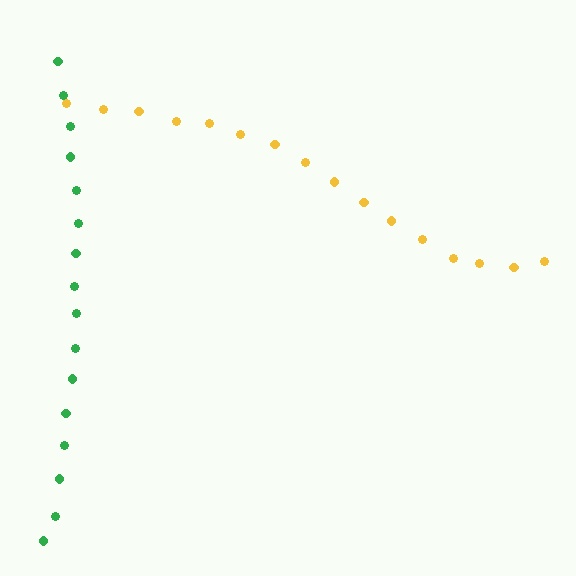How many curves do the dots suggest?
There are 2 distinct paths.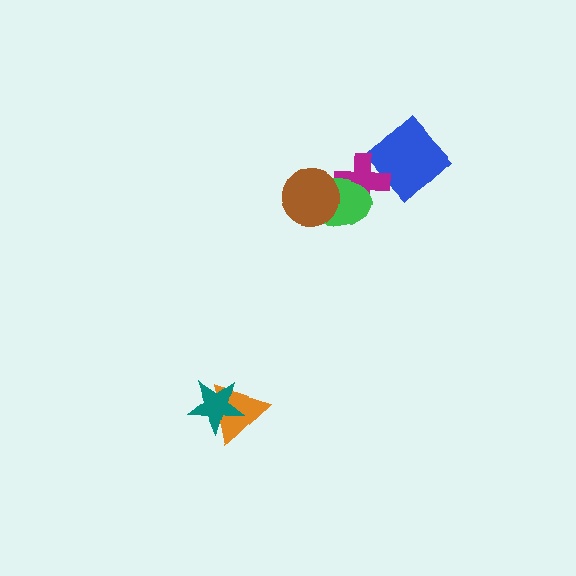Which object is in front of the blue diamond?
The magenta cross is in front of the blue diamond.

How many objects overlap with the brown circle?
1 object overlaps with the brown circle.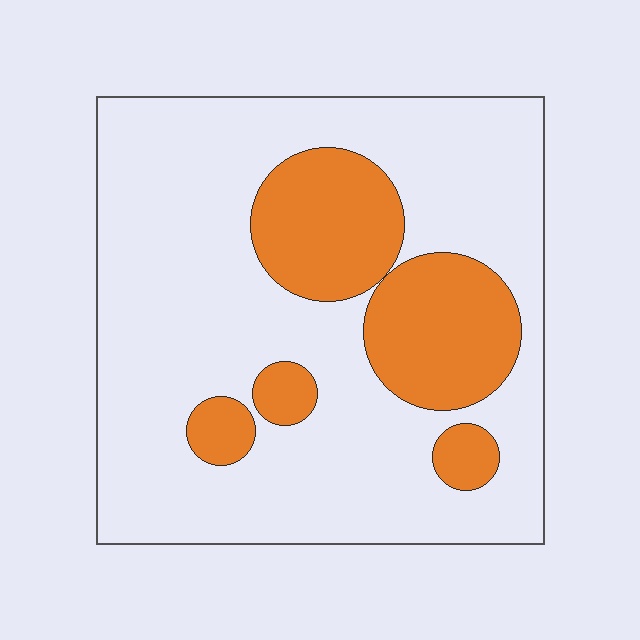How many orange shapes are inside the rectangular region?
5.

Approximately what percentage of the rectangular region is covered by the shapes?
Approximately 25%.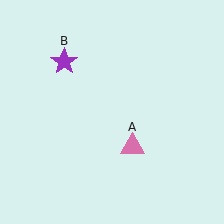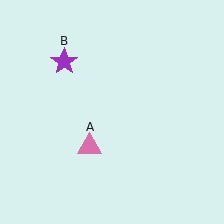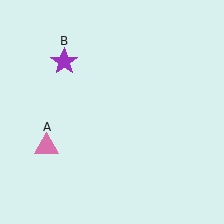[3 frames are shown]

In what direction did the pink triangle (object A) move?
The pink triangle (object A) moved left.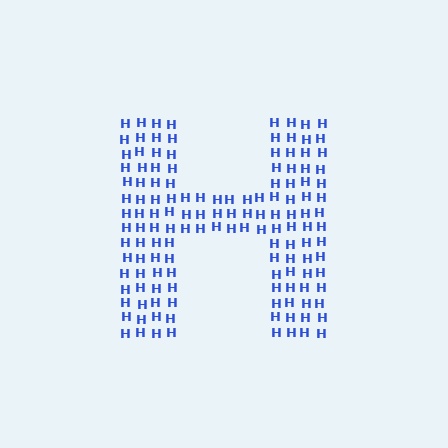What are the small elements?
The small elements are letter H's.